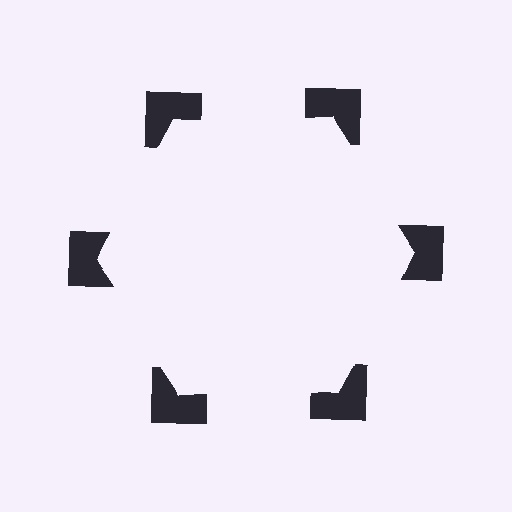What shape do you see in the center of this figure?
An illusory hexagon — its edges are inferred from the aligned wedge cuts in the notched squares, not physically drawn.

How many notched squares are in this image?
There are 6 — one at each vertex of the illusory hexagon.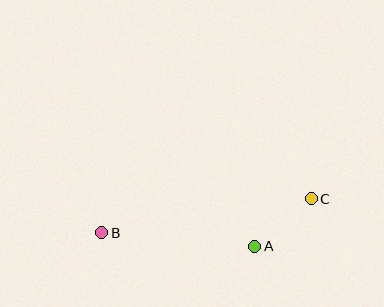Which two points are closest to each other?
Points A and C are closest to each other.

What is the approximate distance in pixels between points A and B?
The distance between A and B is approximately 154 pixels.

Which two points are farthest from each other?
Points B and C are farthest from each other.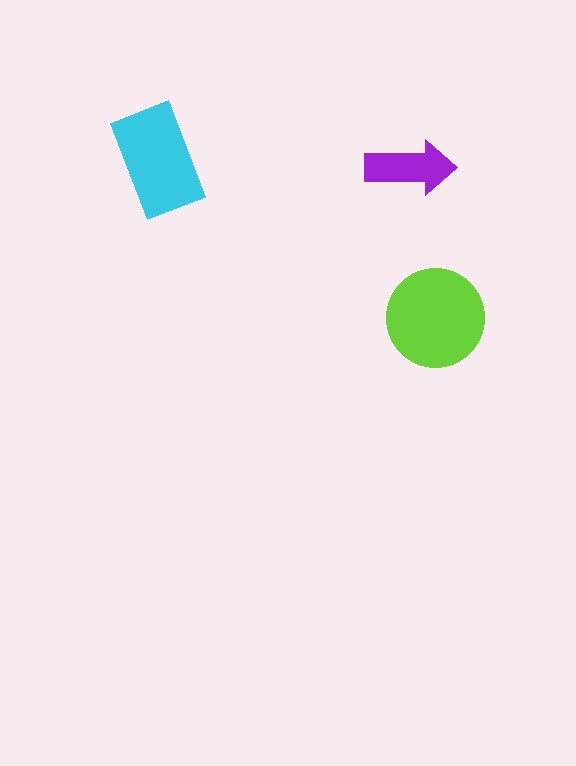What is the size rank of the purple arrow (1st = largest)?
3rd.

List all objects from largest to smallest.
The lime circle, the cyan rectangle, the purple arrow.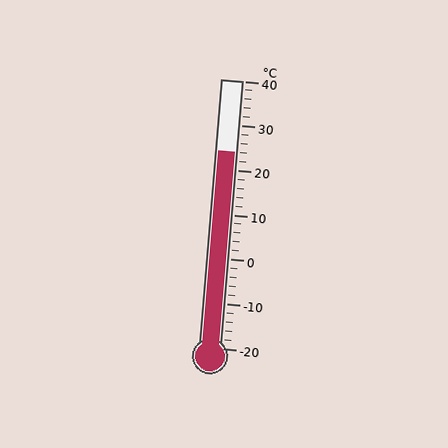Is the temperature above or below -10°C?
The temperature is above -10°C.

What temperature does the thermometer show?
The thermometer shows approximately 24°C.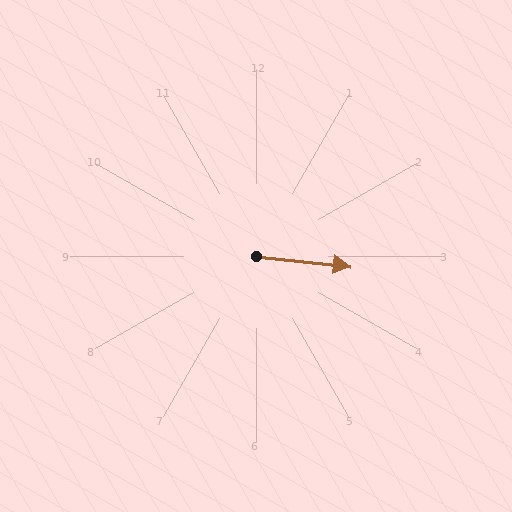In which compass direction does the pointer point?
East.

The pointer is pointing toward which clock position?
Roughly 3 o'clock.